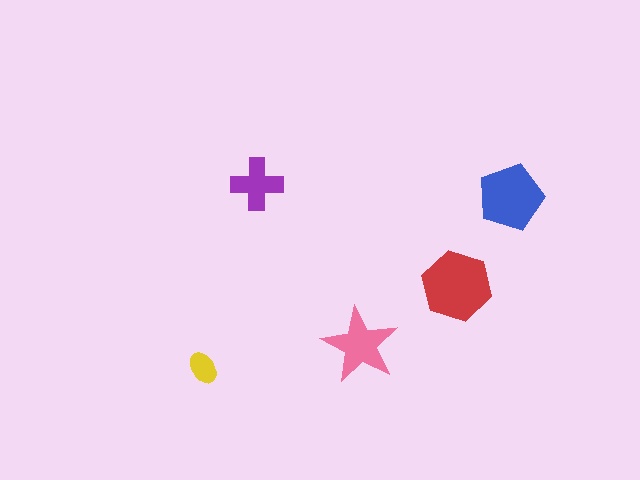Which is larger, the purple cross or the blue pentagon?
The blue pentagon.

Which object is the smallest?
The yellow ellipse.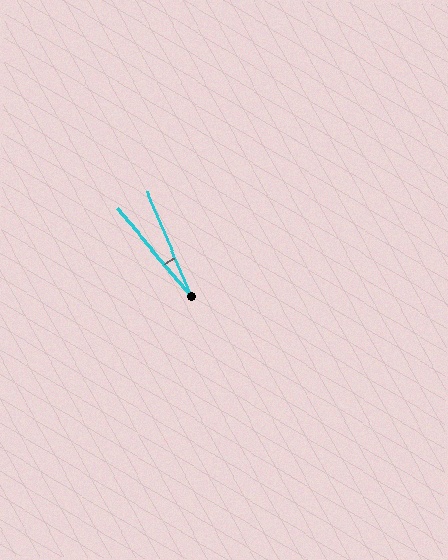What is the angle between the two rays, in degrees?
Approximately 17 degrees.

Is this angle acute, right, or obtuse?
It is acute.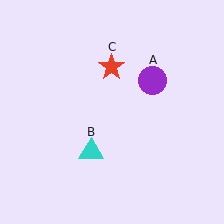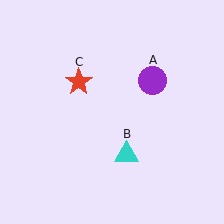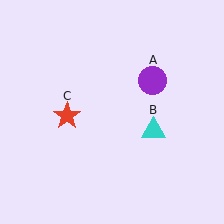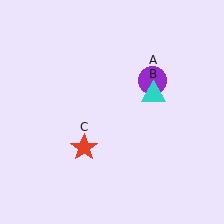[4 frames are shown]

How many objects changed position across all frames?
2 objects changed position: cyan triangle (object B), red star (object C).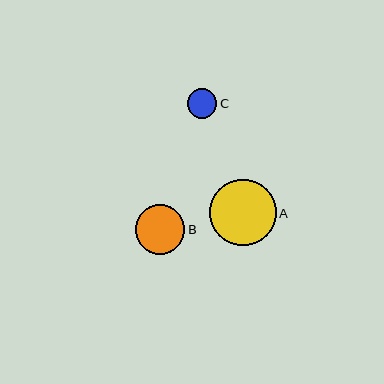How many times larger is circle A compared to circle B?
Circle A is approximately 1.3 times the size of circle B.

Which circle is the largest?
Circle A is the largest with a size of approximately 66 pixels.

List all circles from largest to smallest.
From largest to smallest: A, B, C.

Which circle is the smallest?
Circle C is the smallest with a size of approximately 30 pixels.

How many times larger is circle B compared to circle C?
Circle B is approximately 1.7 times the size of circle C.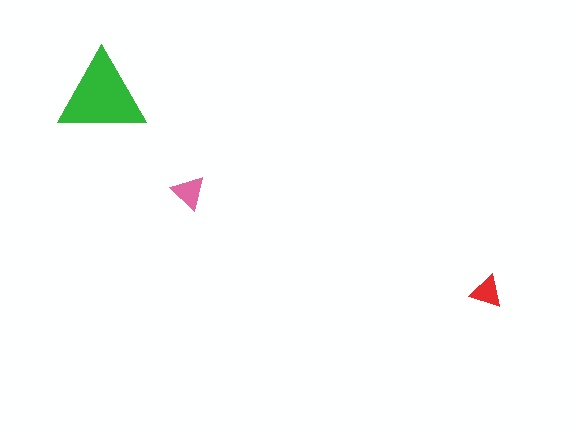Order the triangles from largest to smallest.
the green one, the pink one, the red one.